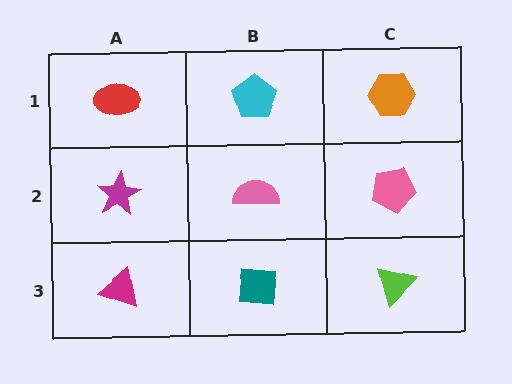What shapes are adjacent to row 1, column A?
A magenta star (row 2, column A), a cyan pentagon (row 1, column B).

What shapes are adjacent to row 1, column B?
A pink semicircle (row 2, column B), a red ellipse (row 1, column A), an orange hexagon (row 1, column C).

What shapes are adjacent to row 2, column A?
A red ellipse (row 1, column A), a magenta triangle (row 3, column A), a pink semicircle (row 2, column B).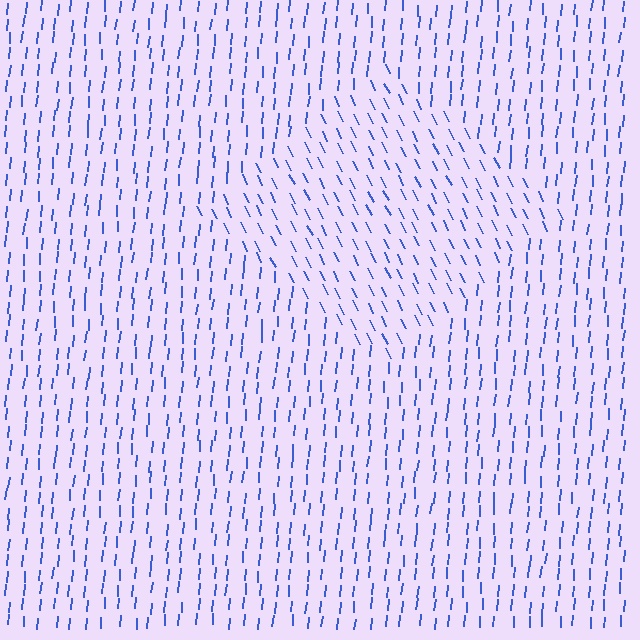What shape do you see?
I see a diamond.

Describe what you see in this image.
The image is filled with small blue line segments. A diamond region in the image has lines oriented differently from the surrounding lines, creating a visible texture boundary.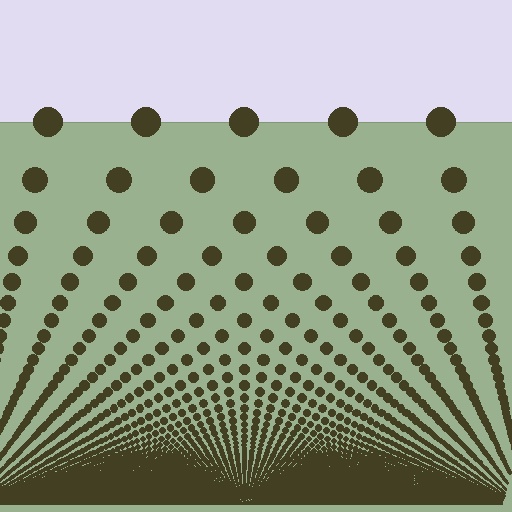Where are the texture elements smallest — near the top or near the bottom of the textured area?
Near the bottom.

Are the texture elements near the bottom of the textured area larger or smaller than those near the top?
Smaller. The gradient is inverted — elements near the bottom are smaller and denser.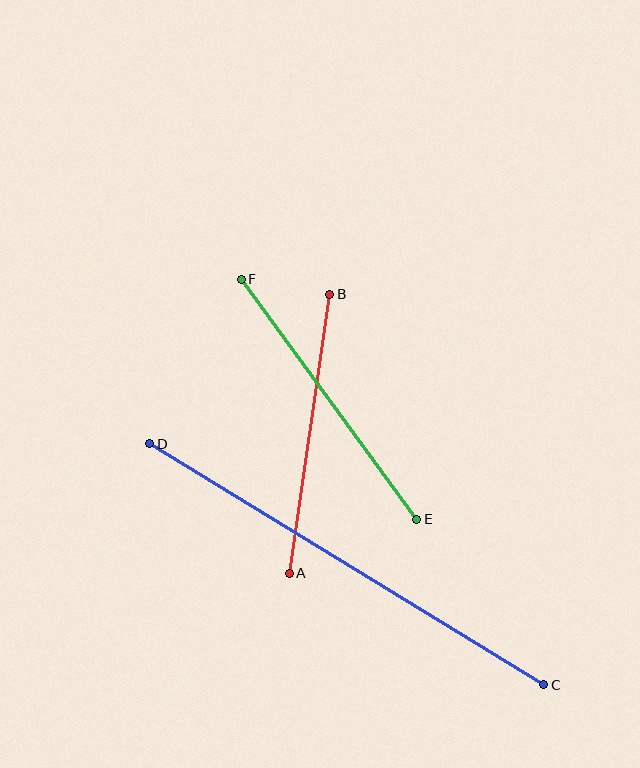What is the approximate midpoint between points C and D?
The midpoint is at approximately (347, 564) pixels.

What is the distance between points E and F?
The distance is approximately 298 pixels.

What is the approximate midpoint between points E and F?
The midpoint is at approximately (329, 399) pixels.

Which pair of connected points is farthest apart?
Points C and D are farthest apart.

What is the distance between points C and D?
The distance is approximately 462 pixels.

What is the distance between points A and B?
The distance is approximately 281 pixels.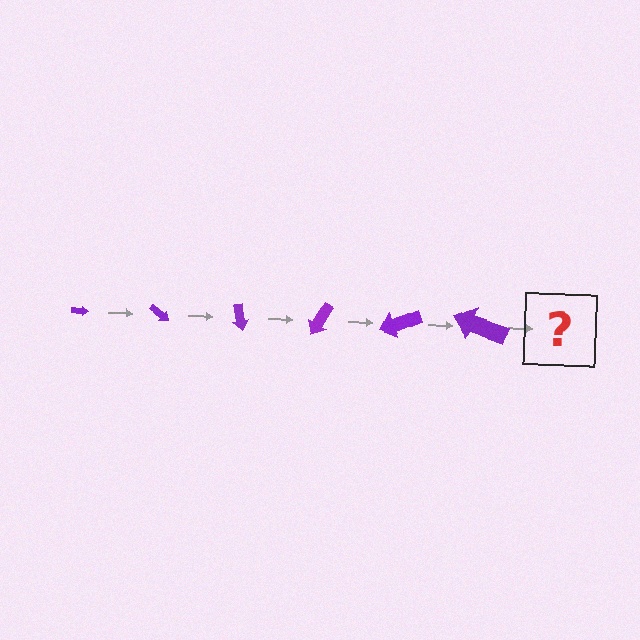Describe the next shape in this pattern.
It should be an arrow, larger than the previous one and rotated 240 degrees from the start.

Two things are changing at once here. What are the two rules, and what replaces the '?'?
The two rules are that the arrow grows larger each step and it rotates 40 degrees each step. The '?' should be an arrow, larger than the previous one and rotated 240 degrees from the start.